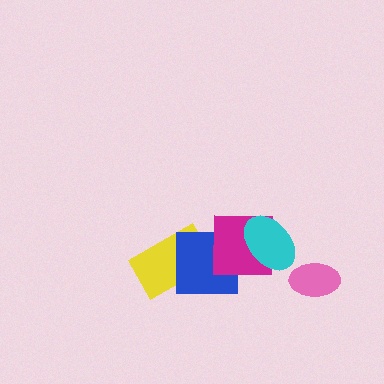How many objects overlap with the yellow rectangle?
1 object overlaps with the yellow rectangle.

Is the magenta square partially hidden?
Yes, it is partially covered by another shape.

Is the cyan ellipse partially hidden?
No, no other shape covers it.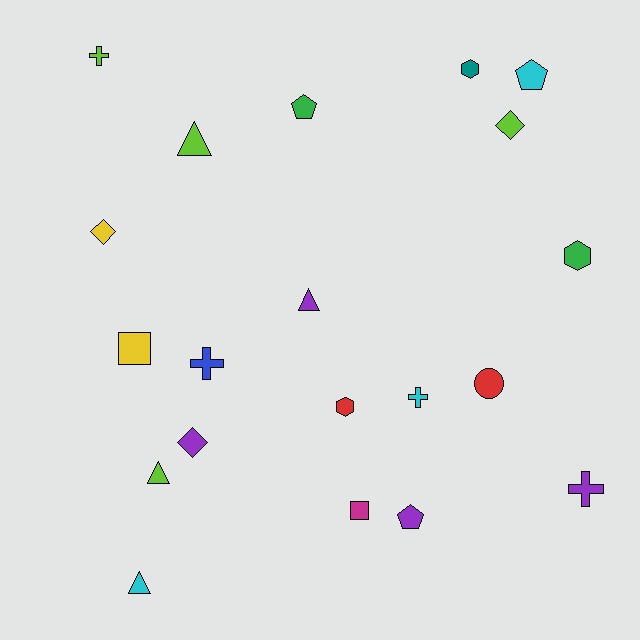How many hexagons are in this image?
There are 3 hexagons.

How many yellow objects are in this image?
There are 2 yellow objects.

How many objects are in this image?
There are 20 objects.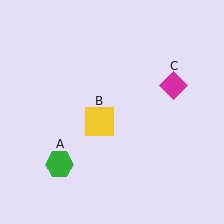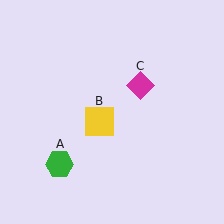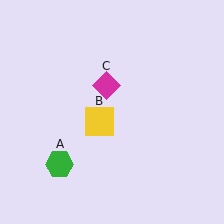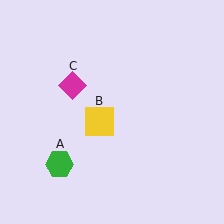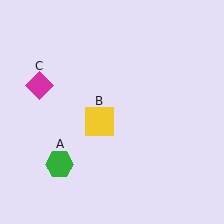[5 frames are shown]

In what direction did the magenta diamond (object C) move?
The magenta diamond (object C) moved left.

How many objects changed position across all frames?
1 object changed position: magenta diamond (object C).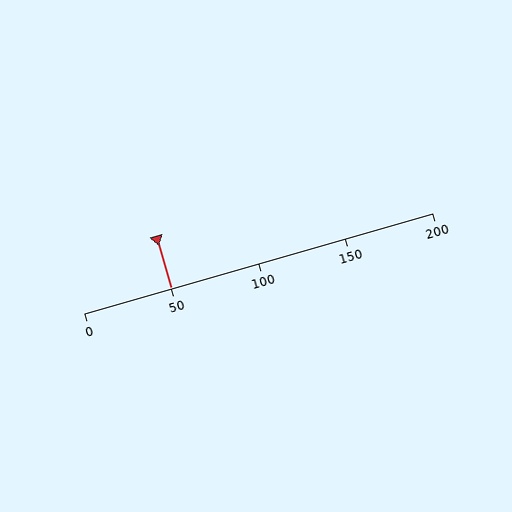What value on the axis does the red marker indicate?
The marker indicates approximately 50.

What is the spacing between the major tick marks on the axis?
The major ticks are spaced 50 apart.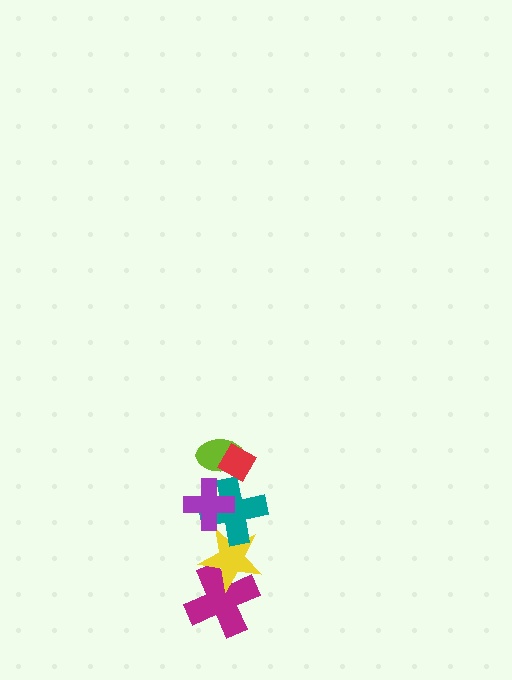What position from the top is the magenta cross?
The magenta cross is 6th from the top.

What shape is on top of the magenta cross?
The yellow star is on top of the magenta cross.